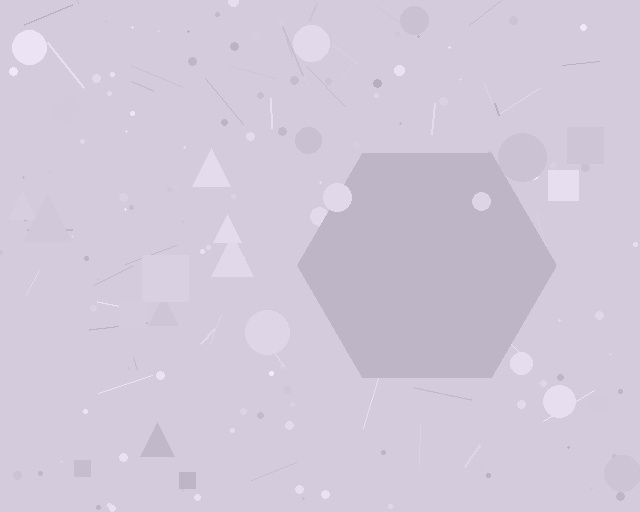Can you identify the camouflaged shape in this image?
The camouflaged shape is a hexagon.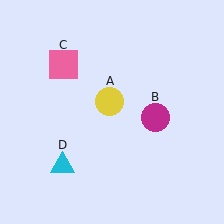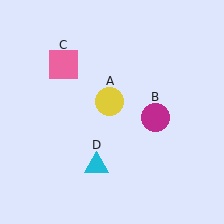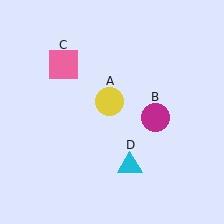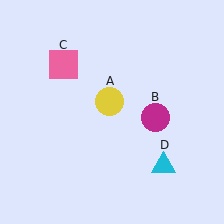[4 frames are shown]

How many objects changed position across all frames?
1 object changed position: cyan triangle (object D).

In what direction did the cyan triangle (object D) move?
The cyan triangle (object D) moved right.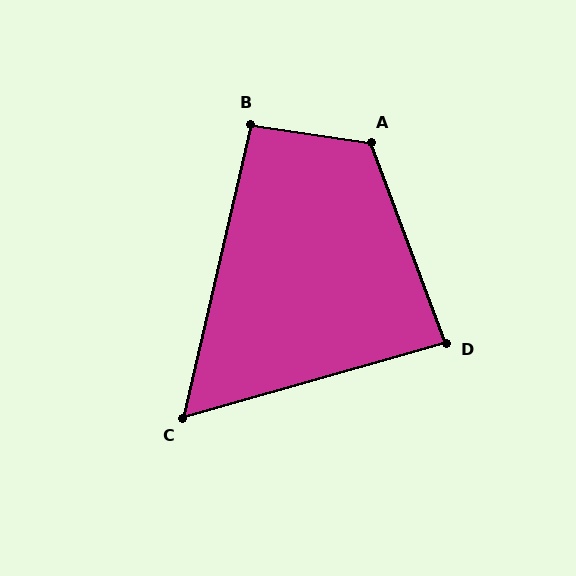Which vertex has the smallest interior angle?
C, at approximately 61 degrees.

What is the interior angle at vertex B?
Approximately 95 degrees (approximately right).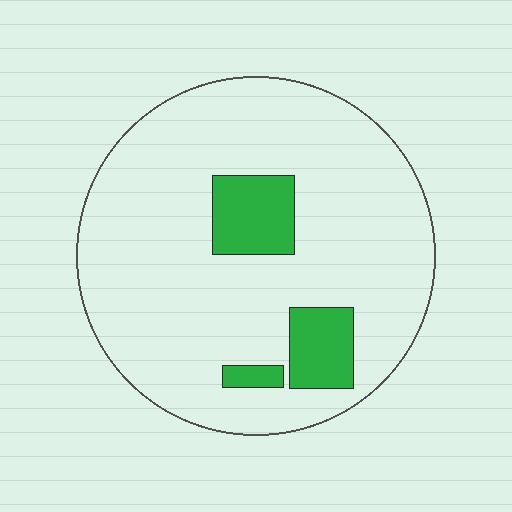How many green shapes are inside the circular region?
3.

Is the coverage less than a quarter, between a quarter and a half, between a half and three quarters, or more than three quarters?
Less than a quarter.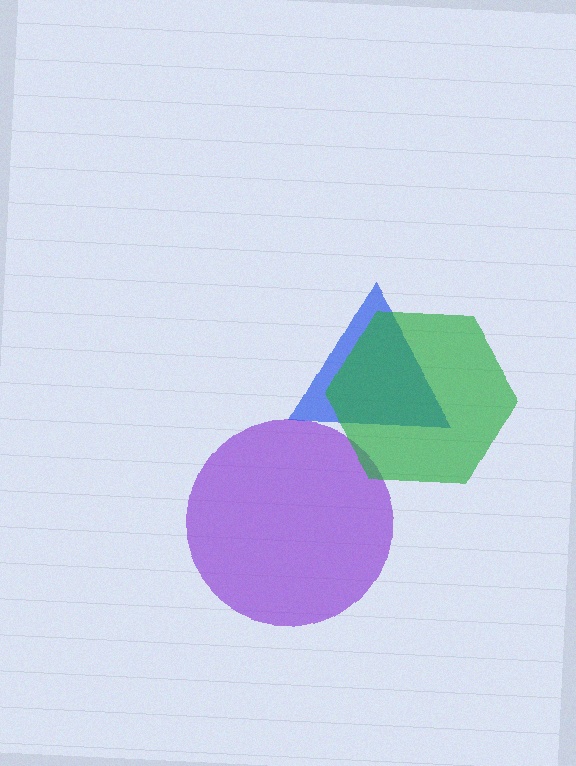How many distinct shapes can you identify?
There are 3 distinct shapes: a purple circle, a blue triangle, a green hexagon.